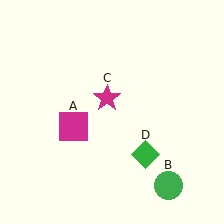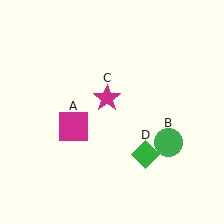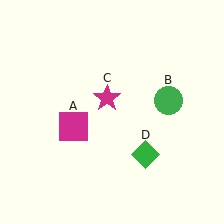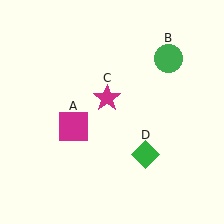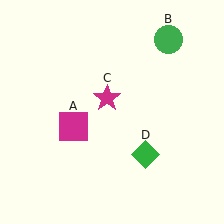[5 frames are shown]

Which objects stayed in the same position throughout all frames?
Magenta square (object A) and magenta star (object C) and green diamond (object D) remained stationary.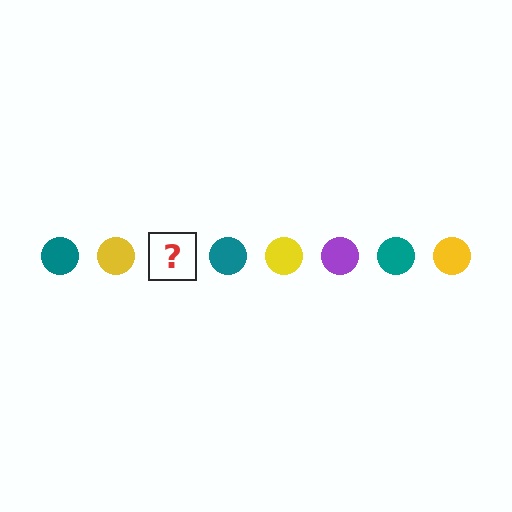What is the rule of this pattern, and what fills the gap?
The rule is that the pattern cycles through teal, yellow, purple circles. The gap should be filled with a purple circle.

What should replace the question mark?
The question mark should be replaced with a purple circle.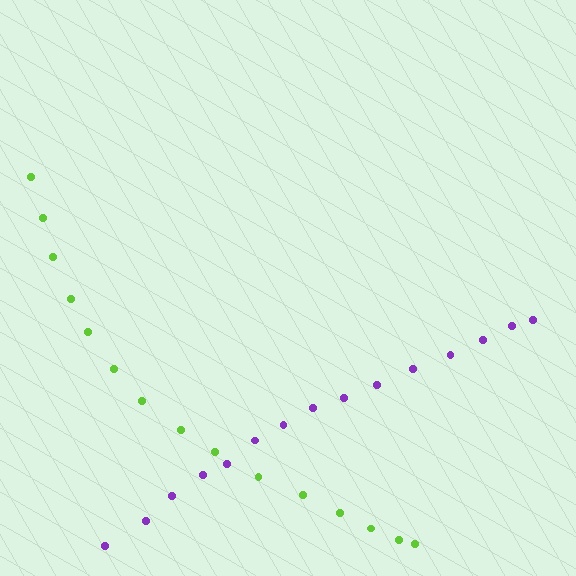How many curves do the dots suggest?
There are 2 distinct paths.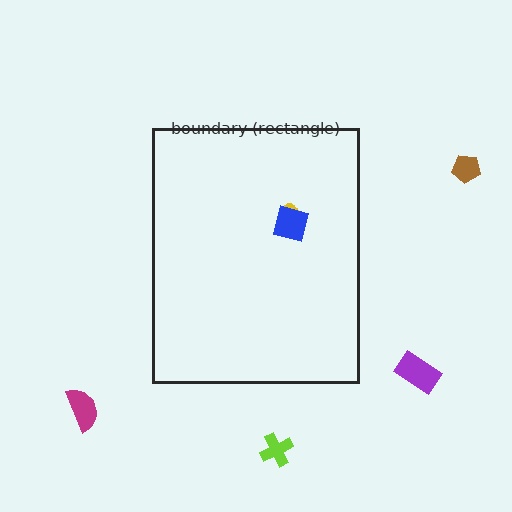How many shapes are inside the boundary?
2 inside, 4 outside.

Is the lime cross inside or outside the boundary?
Outside.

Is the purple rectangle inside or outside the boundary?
Outside.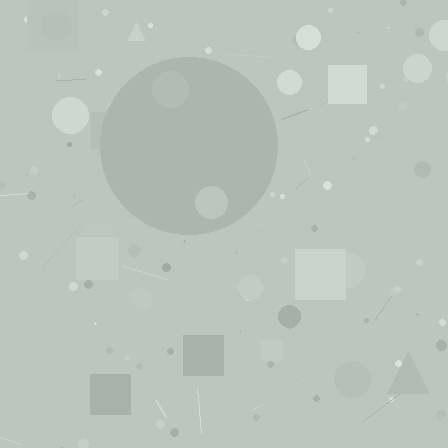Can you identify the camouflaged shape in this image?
The camouflaged shape is a circle.